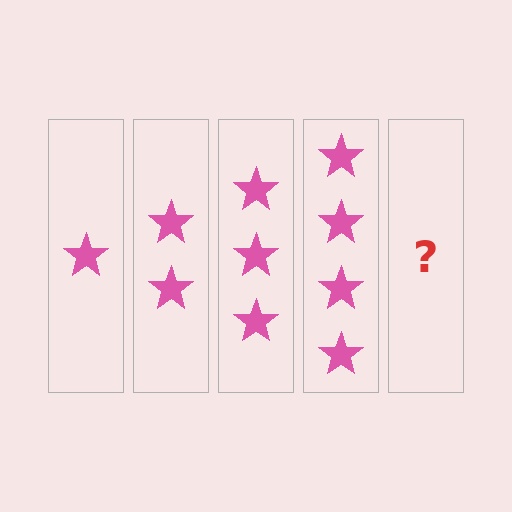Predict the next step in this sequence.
The next step is 5 stars.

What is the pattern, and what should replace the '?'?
The pattern is that each step adds one more star. The '?' should be 5 stars.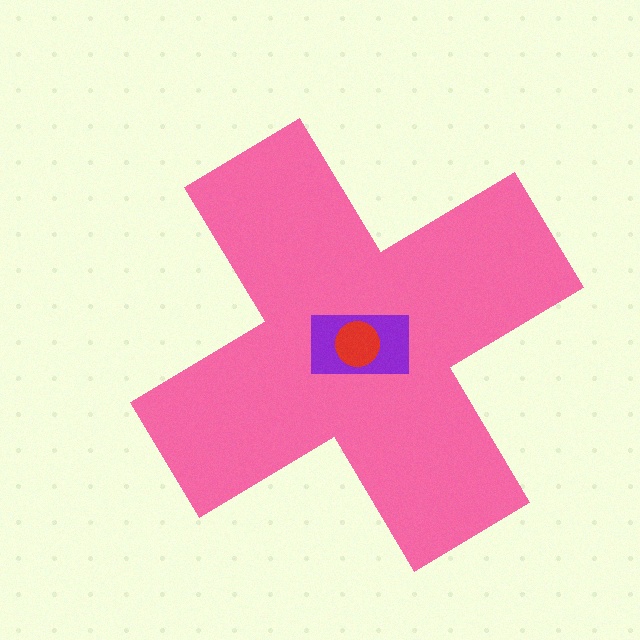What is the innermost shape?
The red circle.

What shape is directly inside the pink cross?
The purple rectangle.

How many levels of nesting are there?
3.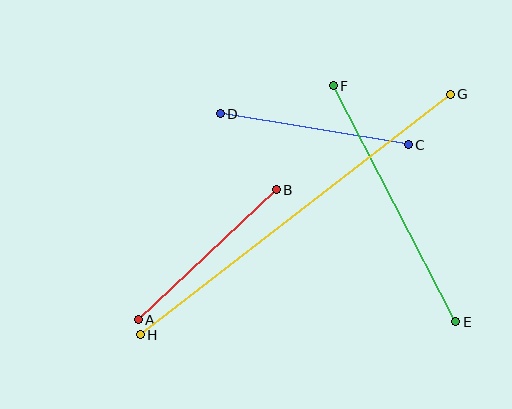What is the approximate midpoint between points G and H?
The midpoint is at approximately (295, 215) pixels.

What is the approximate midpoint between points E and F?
The midpoint is at approximately (395, 204) pixels.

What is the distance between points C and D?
The distance is approximately 191 pixels.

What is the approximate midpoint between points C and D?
The midpoint is at approximately (314, 129) pixels.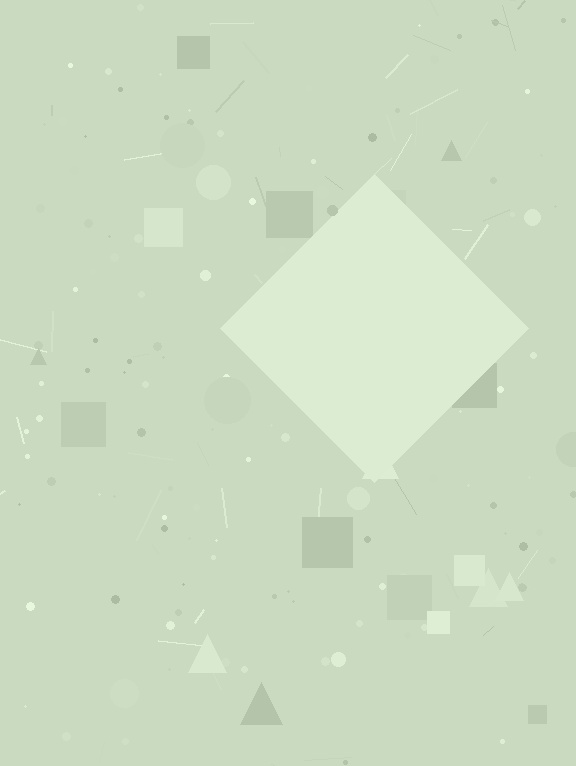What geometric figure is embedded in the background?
A diamond is embedded in the background.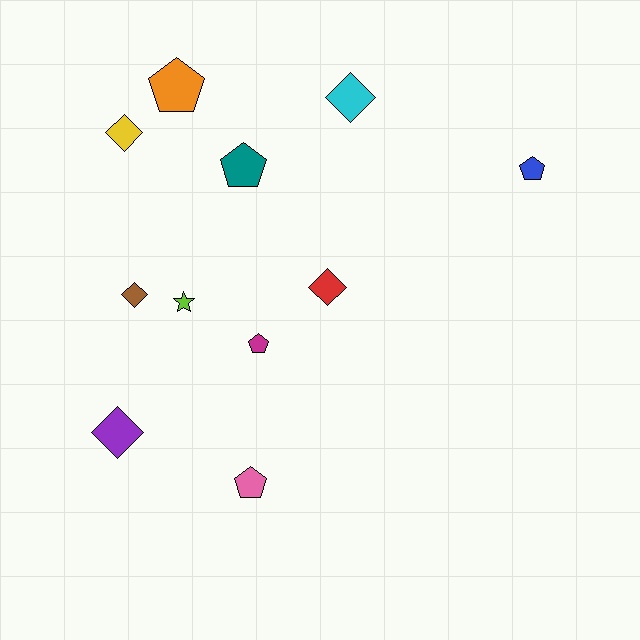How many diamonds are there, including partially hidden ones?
There are 5 diamonds.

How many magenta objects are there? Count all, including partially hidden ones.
There is 1 magenta object.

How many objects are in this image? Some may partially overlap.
There are 11 objects.